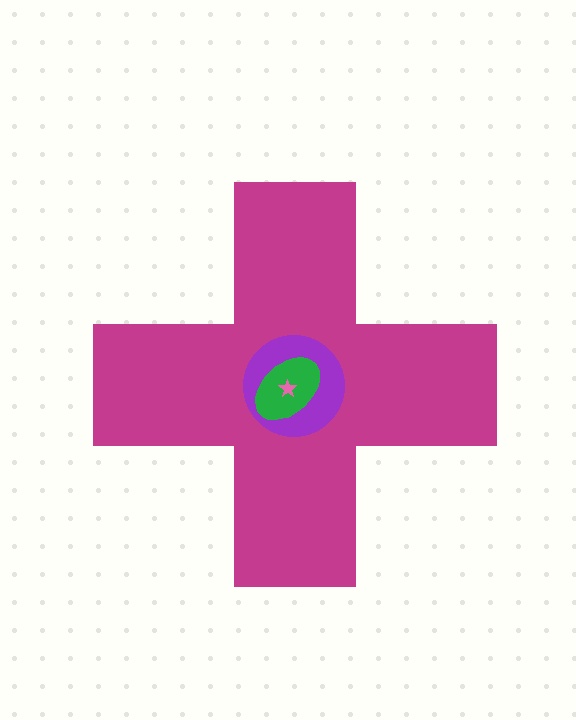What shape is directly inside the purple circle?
The green ellipse.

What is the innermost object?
The pink star.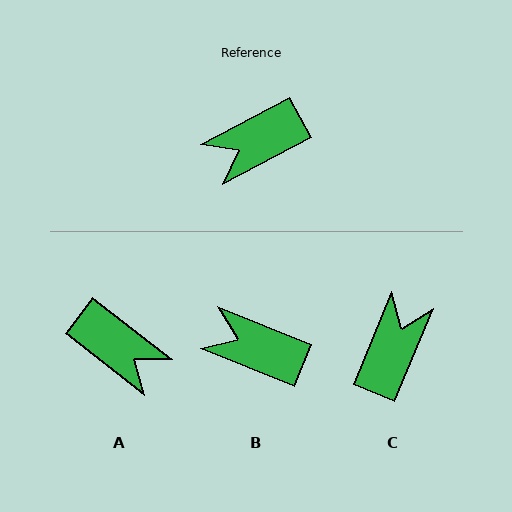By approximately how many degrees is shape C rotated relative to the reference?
Approximately 140 degrees clockwise.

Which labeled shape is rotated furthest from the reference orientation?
C, about 140 degrees away.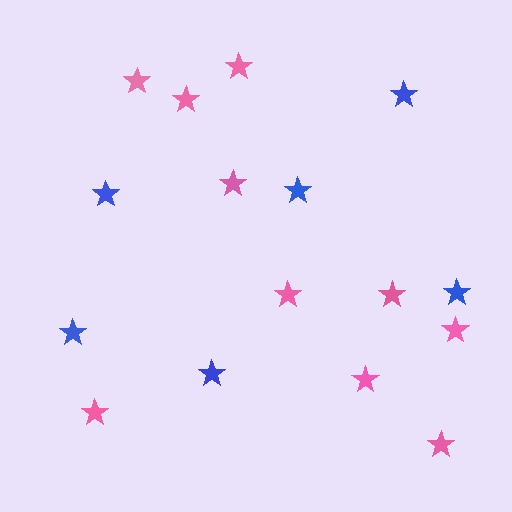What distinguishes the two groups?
There are 2 groups: one group of blue stars (6) and one group of pink stars (10).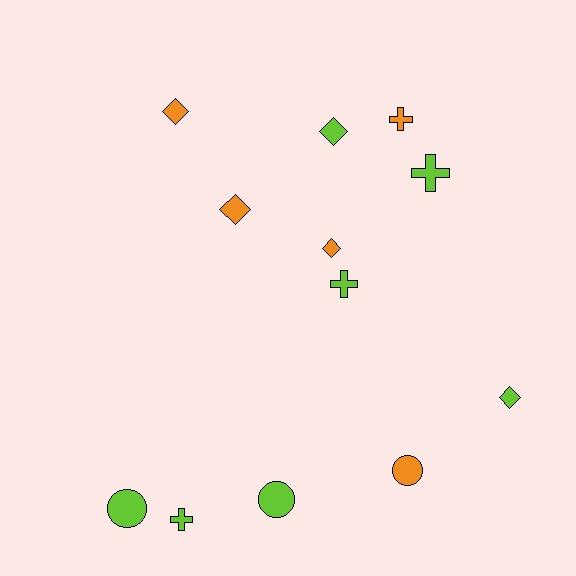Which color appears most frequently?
Lime, with 7 objects.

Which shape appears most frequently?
Diamond, with 5 objects.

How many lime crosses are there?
There are 3 lime crosses.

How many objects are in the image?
There are 12 objects.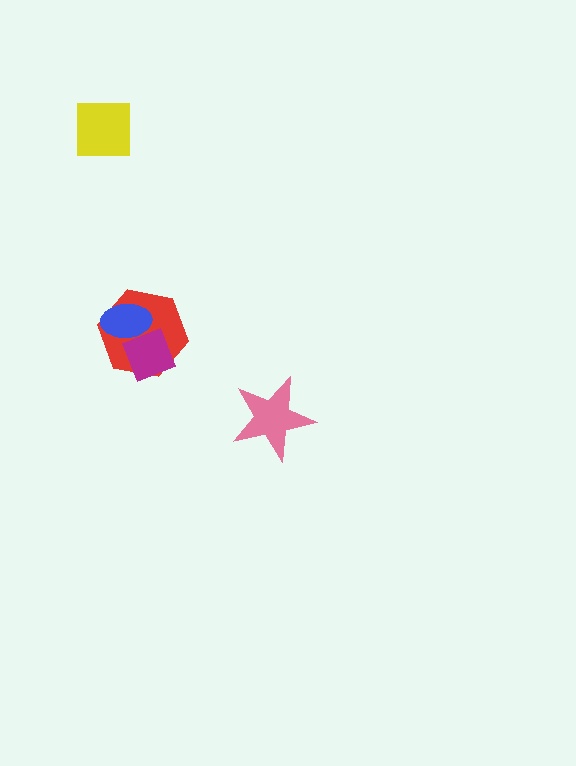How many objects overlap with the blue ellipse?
2 objects overlap with the blue ellipse.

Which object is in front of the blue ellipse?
The magenta diamond is in front of the blue ellipse.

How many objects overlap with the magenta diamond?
2 objects overlap with the magenta diamond.